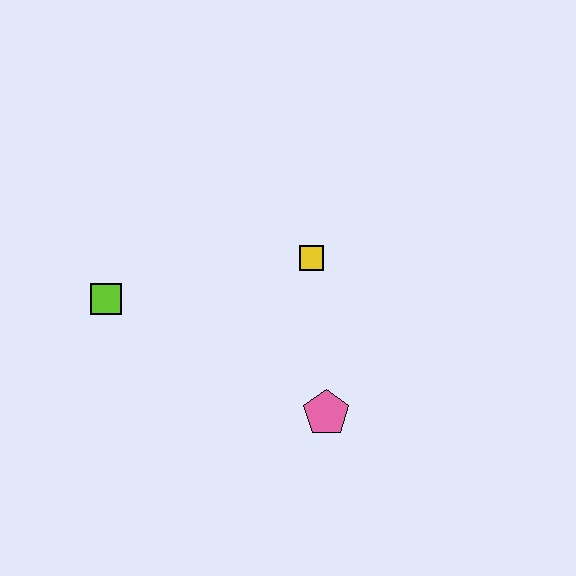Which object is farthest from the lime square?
The pink pentagon is farthest from the lime square.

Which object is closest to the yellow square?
The pink pentagon is closest to the yellow square.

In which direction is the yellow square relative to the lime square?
The yellow square is to the right of the lime square.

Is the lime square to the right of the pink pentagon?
No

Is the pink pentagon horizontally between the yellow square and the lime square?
No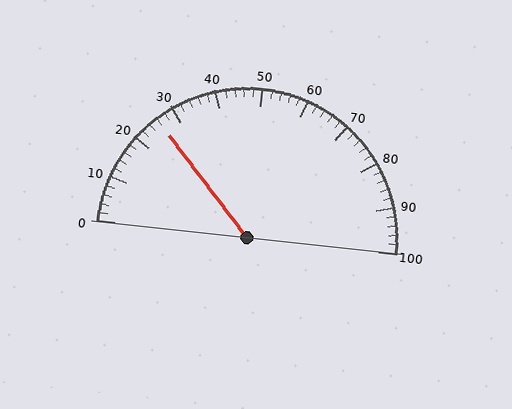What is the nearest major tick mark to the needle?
The nearest major tick mark is 30.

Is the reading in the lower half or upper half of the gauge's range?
The reading is in the lower half of the range (0 to 100).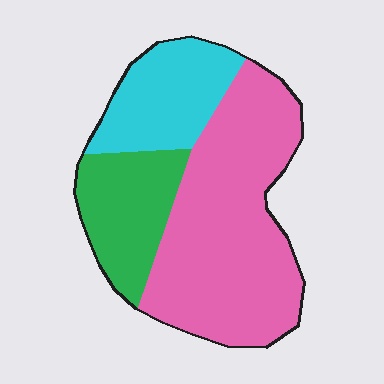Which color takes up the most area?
Pink, at roughly 55%.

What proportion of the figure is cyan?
Cyan takes up about one fifth (1/5) of the figure.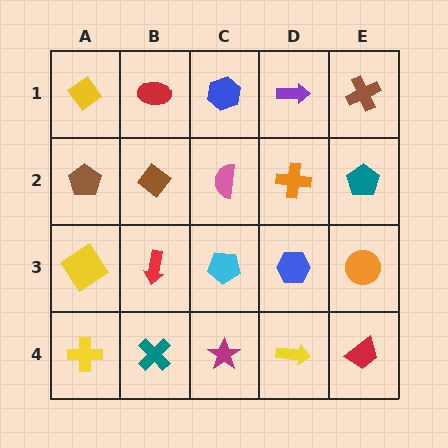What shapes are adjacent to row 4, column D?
A blue hexagon (row 3, column D), a magenta star (row 4, column C), a red trapezoid (row 4, column E).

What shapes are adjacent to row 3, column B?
A brown diamond (row 2, column B), a teal cross (row 4, column B), a yellow diamond (row 3, column A), a cyan pentagon (row 3, column C).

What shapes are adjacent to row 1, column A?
A brown pentagon (row 2, column A), a red ellipse (row 1, column B).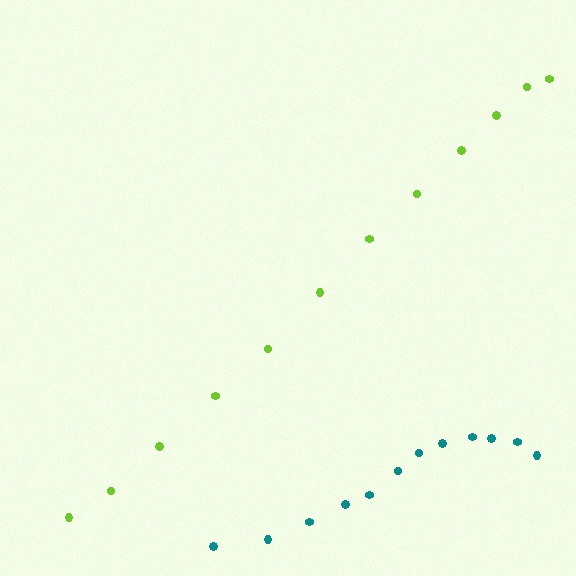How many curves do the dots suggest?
There are 2 distinct paths.